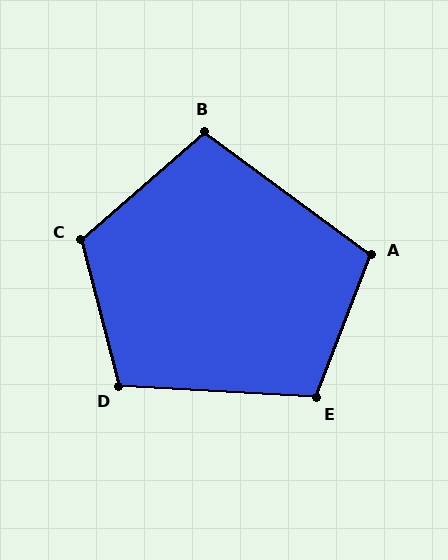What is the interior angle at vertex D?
Approximately 108 degrees (obtuse).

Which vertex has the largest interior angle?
C, at approximately 116 degrees.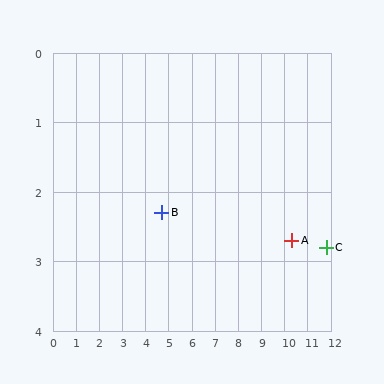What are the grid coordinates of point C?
Point C is at approximately (11.8, 2.8).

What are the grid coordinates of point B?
Point B is at approximately (4.7, 2.3).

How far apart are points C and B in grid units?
Points C and B are about 7.1 grid units apart.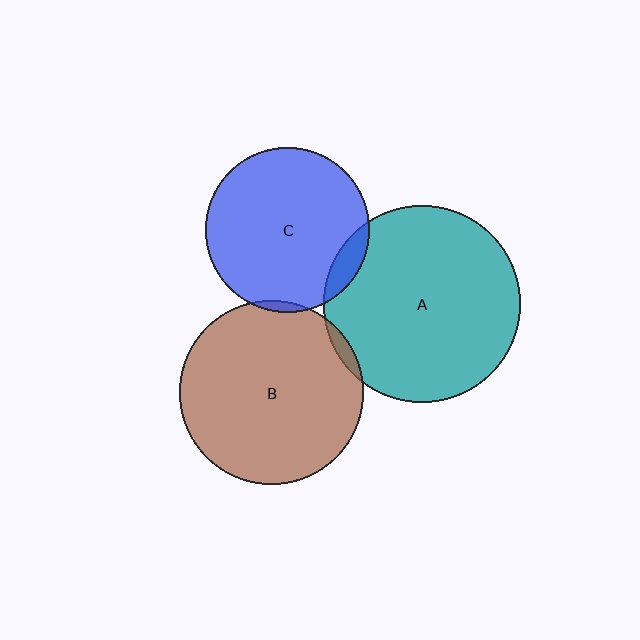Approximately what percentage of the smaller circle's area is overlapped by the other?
Approximately 5%.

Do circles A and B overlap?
Yes.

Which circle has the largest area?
Circle A (teal).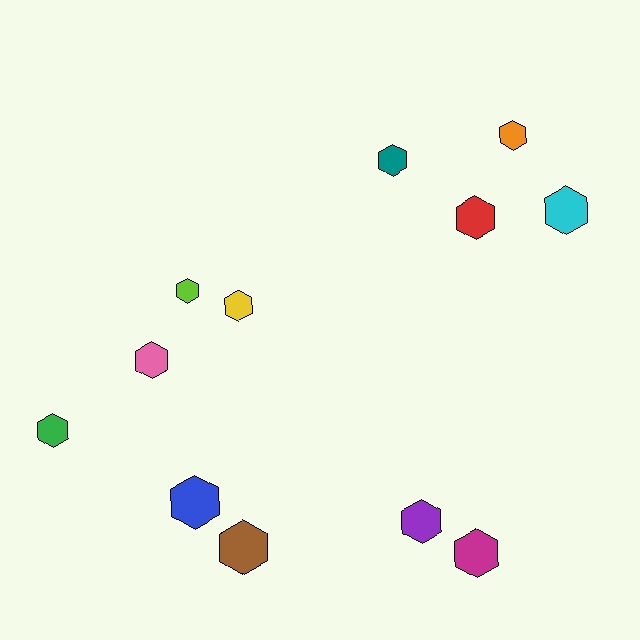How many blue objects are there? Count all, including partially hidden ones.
There is 1 blue object.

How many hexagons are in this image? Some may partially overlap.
There are 12 hexagons.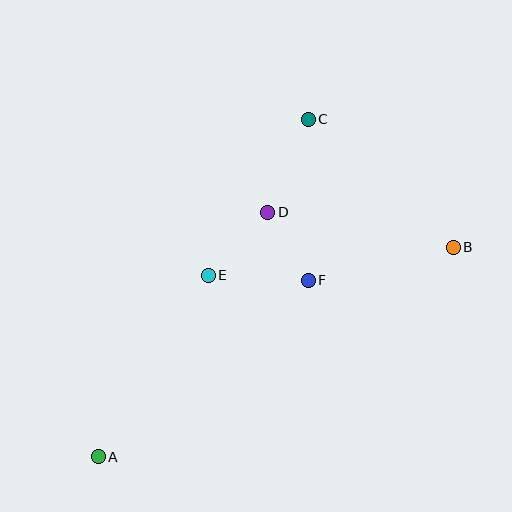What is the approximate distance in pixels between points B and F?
The distance between B and F is approximately 149 pixels.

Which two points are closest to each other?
Points D and F are closest to each other.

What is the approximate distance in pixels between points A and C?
The distance between A and C is approximately 398 pixels.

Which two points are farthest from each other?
Points A and B are farthest from each other.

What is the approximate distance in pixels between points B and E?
The distance between B and E is approximately 246 pixels.